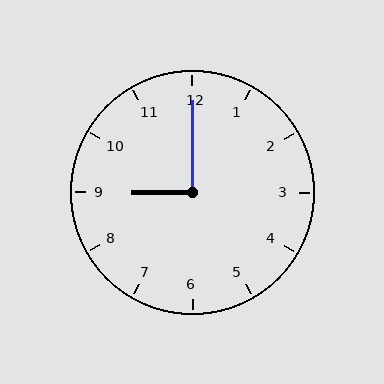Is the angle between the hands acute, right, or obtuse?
It is right.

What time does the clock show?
9:00.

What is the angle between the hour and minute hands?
Approximately 90 degrees.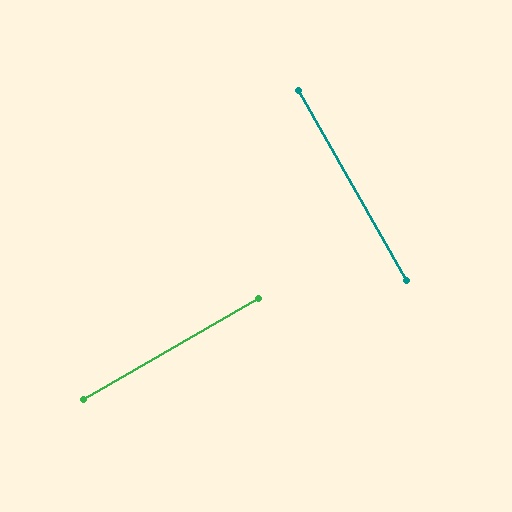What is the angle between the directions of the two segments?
Approximately 90 degrees.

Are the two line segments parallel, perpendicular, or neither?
Perpendicular — they meet at approximately 90°.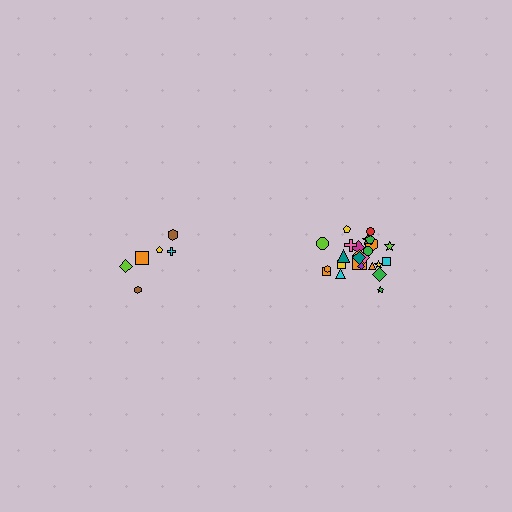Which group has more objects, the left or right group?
The right group.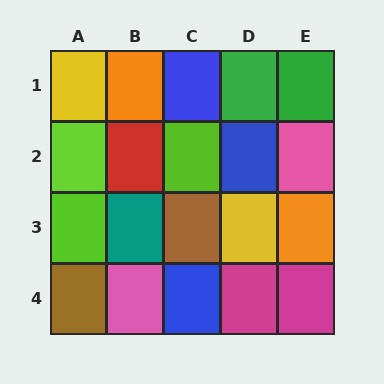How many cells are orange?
2 cells are orange.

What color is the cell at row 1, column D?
Green.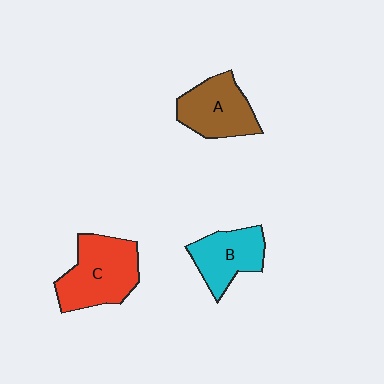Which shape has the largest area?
Shape C (red).